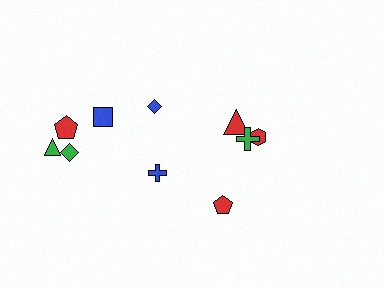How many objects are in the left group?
There are 6 objects.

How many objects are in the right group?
There are 4 objects.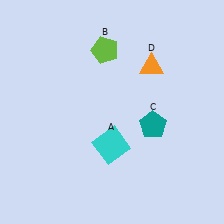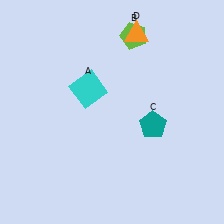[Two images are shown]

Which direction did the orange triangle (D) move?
The orange triangle (D) moved up.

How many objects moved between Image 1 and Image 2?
3 objects moved between the two images.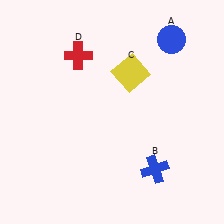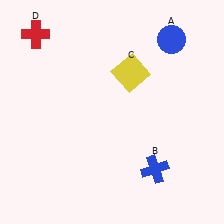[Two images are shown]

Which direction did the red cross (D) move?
The red cross (D) moved left.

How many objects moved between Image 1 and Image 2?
1 object moved between the two images.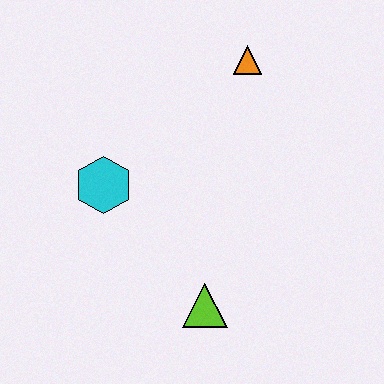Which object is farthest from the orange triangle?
The lime triangle is farthest from the orange triangle.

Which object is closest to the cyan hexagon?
The lime triangle is closest to the cyan hexagon.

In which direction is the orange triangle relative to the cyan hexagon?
The orange triangle is to the right of the cyan hexagon.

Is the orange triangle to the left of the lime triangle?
No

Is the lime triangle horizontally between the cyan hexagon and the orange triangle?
Yes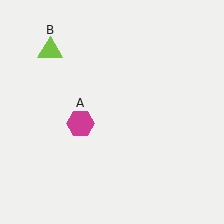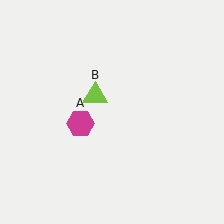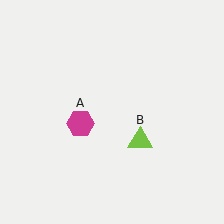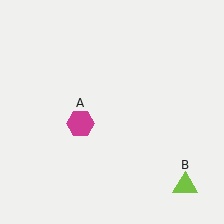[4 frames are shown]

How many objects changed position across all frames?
1 object changed position: lime triangle (object B).